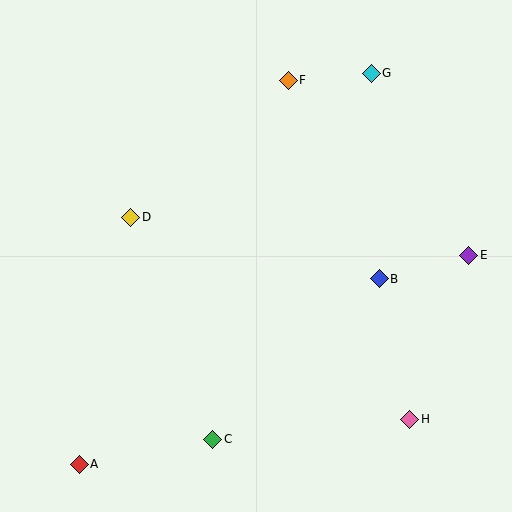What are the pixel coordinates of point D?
Point D is at (131, 217).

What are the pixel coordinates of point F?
Point F is at (288, 80).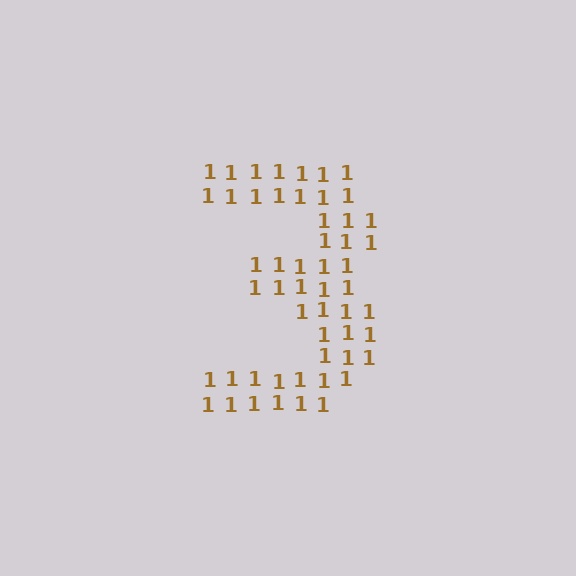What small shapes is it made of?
It is made of small digit 1's.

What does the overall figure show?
The overall figure shows the digit 3.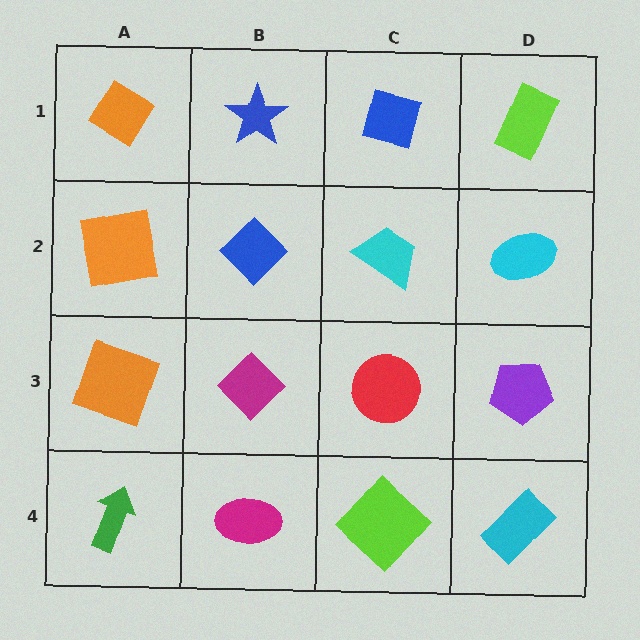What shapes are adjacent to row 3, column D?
A cyan ellipse (row 2, column D), a cyan rectangle (row 4, column D), a red circle (row 3, column C).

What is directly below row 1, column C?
A cyan trapezoid.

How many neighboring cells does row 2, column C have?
4.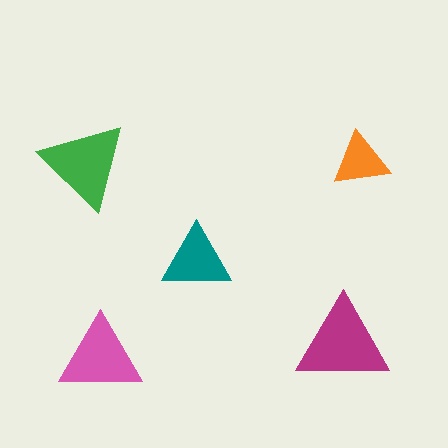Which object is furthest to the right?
The orange triangle is rightmost.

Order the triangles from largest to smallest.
the magenta one, the green one, the pink one, the teal one, the orange one.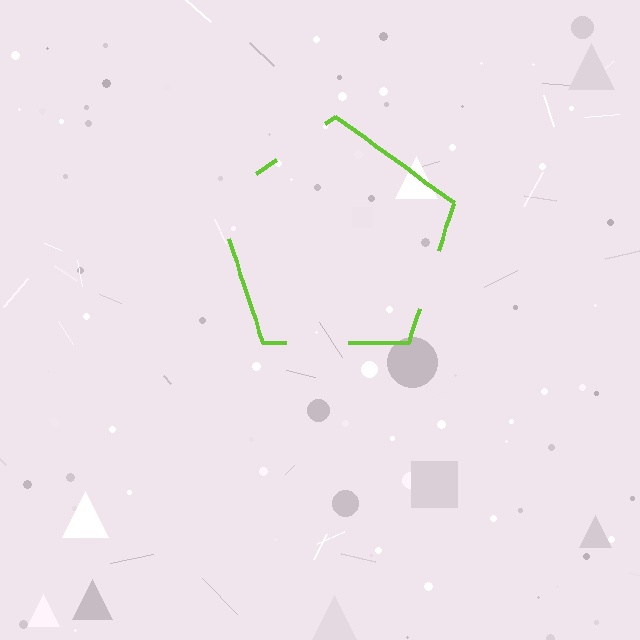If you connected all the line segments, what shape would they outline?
They would outline a pentagon.